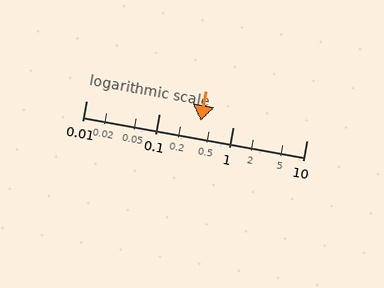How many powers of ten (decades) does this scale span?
The scale spans 3 decades, from 0.01 to 10.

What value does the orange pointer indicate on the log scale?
The pointer indicates approximately 0.36.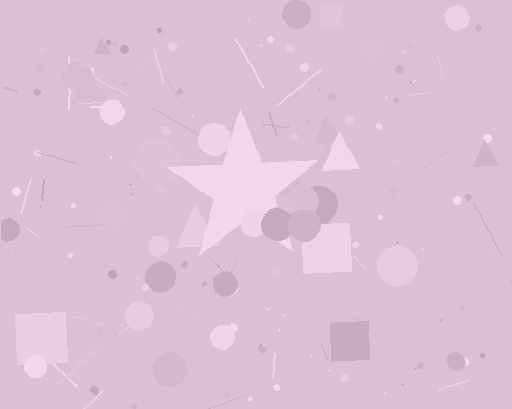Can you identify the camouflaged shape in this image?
The camouflaged shape is a star.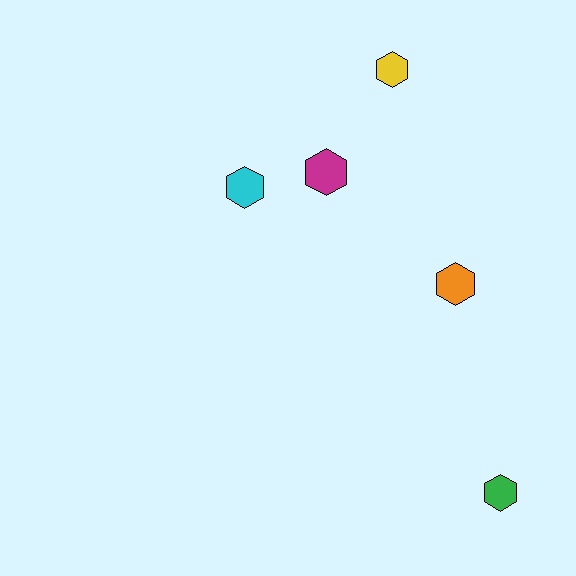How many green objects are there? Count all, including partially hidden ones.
There is 1 green object.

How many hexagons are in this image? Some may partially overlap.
There are 5 hexagons.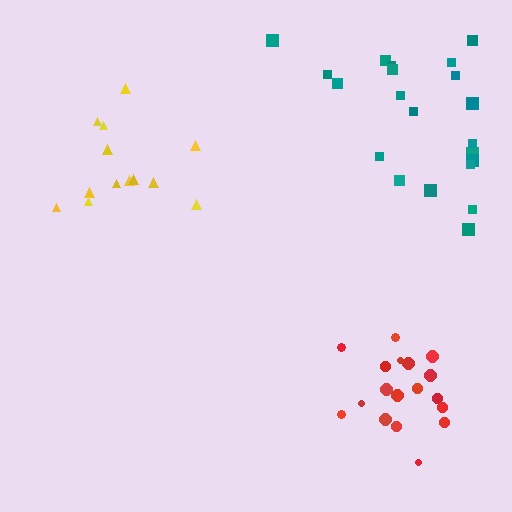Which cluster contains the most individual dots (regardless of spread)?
Teal (21).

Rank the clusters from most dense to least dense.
red, yellow, teal.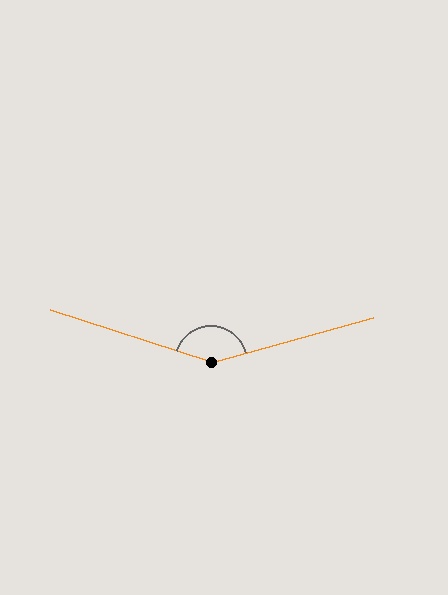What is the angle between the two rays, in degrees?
Approximately 146 degrees.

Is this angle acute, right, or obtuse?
It is obtuse.